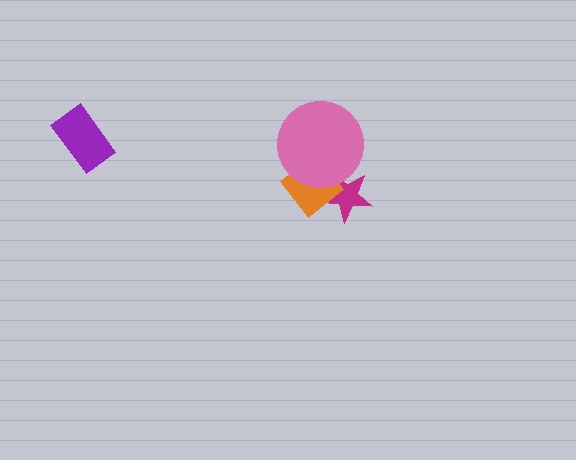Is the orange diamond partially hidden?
Yes, it is partially covered by another shape.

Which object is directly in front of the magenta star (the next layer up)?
The orange diamond is directly in front of the magenta star.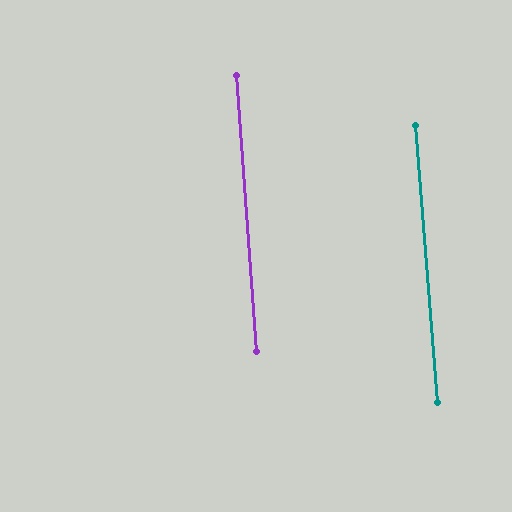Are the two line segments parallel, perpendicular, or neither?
Parallel — their directions differ by only 0.4°.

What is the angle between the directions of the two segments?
Approximately 0 degrees.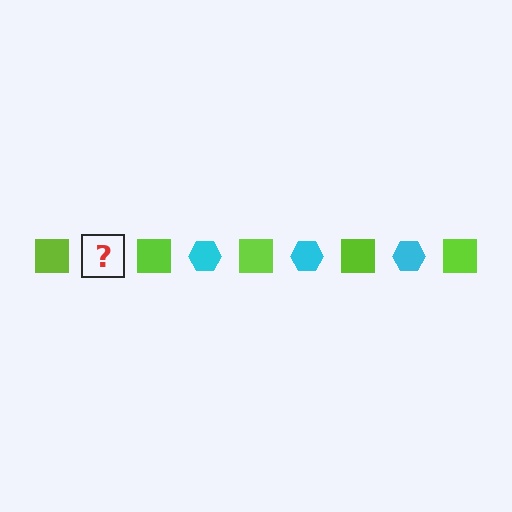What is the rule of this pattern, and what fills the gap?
The rule is that the pattern alternates between lime square and cyan hexagon. The gap should be filled with a cyan hexagon.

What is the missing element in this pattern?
The missing element is a cyan hexagon.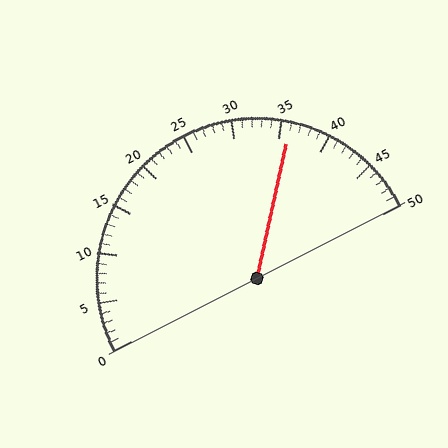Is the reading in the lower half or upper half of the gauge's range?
The reading is in the upper half of the range (0 to 50).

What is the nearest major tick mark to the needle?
The nearest major tick mark is 35.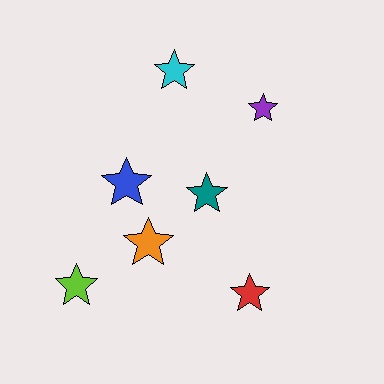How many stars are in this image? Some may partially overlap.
There are 7 stars.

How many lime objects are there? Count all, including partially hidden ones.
There is 1 lime object.